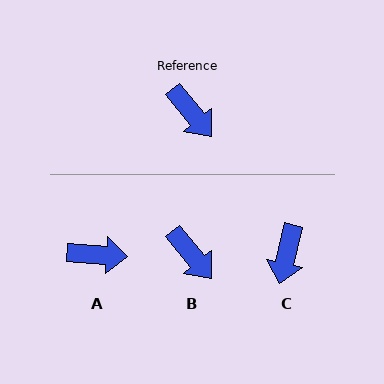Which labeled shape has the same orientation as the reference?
B.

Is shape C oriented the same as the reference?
No, it is off by about 52 degrees.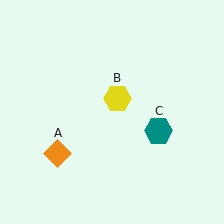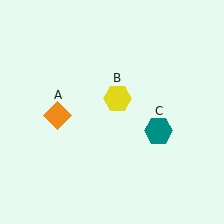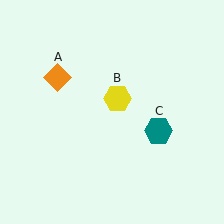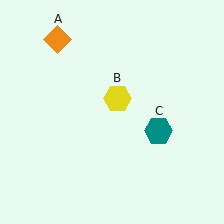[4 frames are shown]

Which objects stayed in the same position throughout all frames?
Yellow hexagon (object B) and teal hexagon (object C) remained stationary.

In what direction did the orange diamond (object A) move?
The orange diamond (object A) moved up.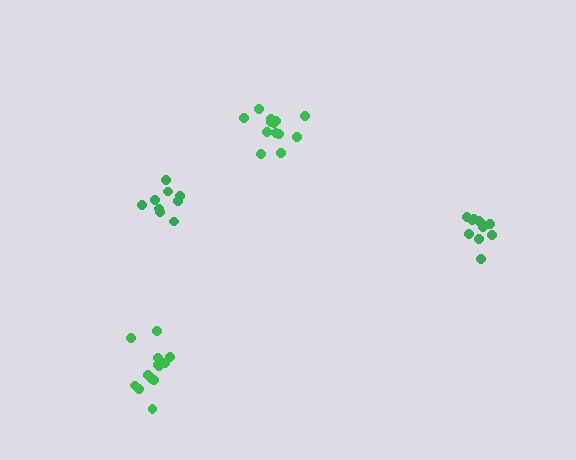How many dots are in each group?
Group 1: 13 dots, Group 2: 11 dots, Group 3: 9 dots, Group 4: 13 dots (46 total).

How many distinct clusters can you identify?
There are 4 distinct clusters.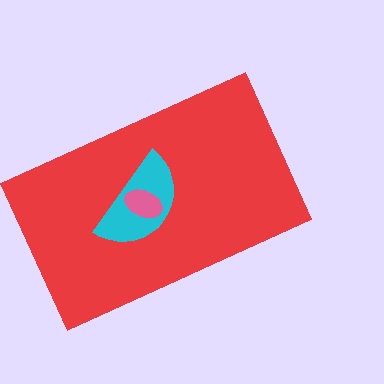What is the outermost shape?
The red rectangle.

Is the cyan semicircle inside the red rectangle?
Yes.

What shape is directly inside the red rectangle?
The cyan semicircle.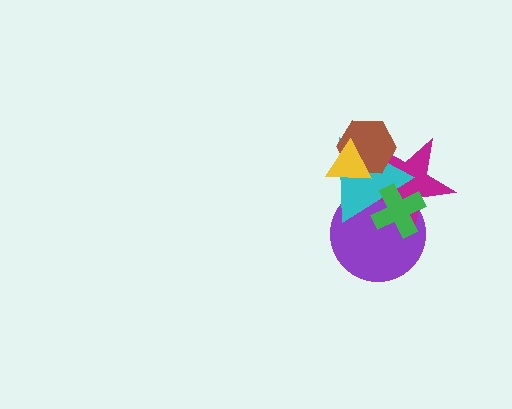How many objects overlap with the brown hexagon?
3 objects overlap with the brown hexagon.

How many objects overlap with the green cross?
3 objects overlap with the green cross.